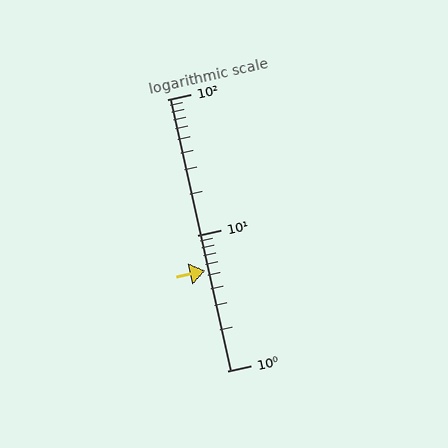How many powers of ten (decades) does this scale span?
The scale spans 2 decades, from 1 to 100.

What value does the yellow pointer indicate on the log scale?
The pointer indicates approximately 5.5.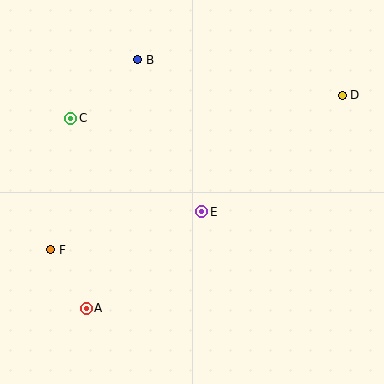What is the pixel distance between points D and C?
The distance between D and C is 272 pixels.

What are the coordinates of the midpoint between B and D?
The midpoint between B and D is at (240, 77).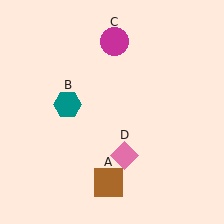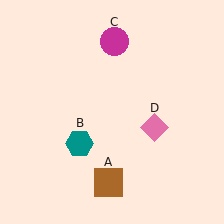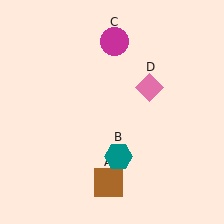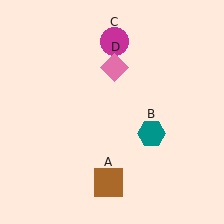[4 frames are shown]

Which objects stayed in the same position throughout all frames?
Brown square (object A) and magenta circle (object C) remained stationary.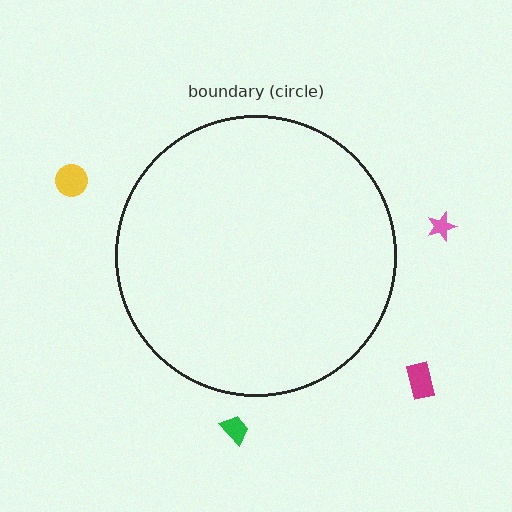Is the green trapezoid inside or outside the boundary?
Outside.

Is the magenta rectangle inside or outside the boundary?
Outside.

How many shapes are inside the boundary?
0 inside, 4 outside.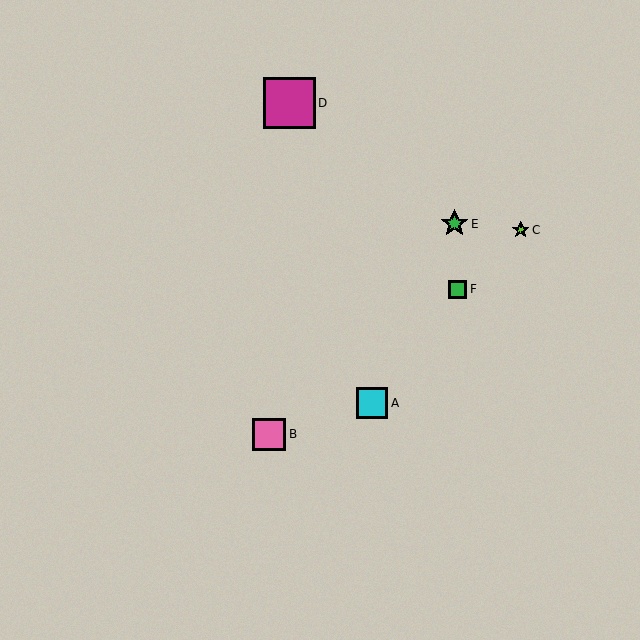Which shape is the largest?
The magenta square (labeled D) is the largest.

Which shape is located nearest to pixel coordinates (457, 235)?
The green star (labeled E) at (454, 224) is nearest to that location.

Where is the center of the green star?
The center of the green star is at (454, 224).